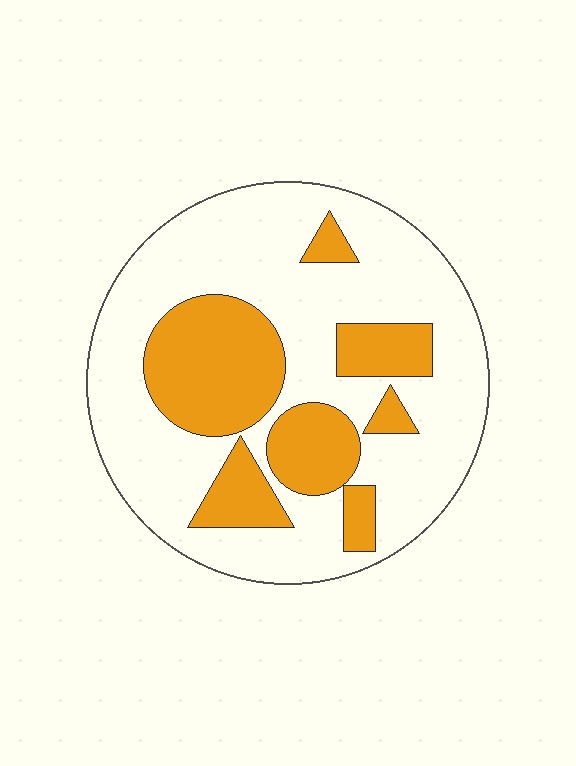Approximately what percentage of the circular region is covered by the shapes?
Approximately 30%.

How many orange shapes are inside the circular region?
7.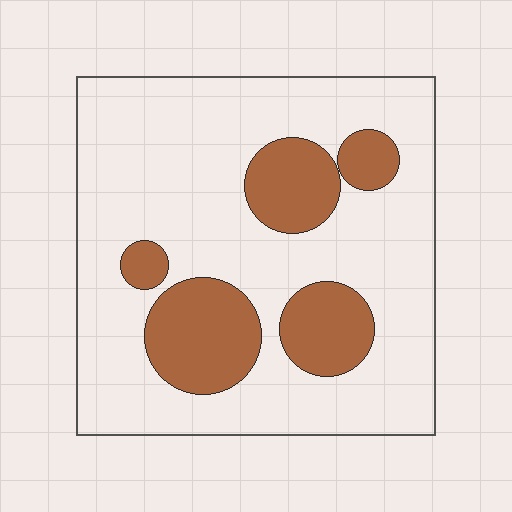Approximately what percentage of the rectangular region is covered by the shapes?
Approximately 25%.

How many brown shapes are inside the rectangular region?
5.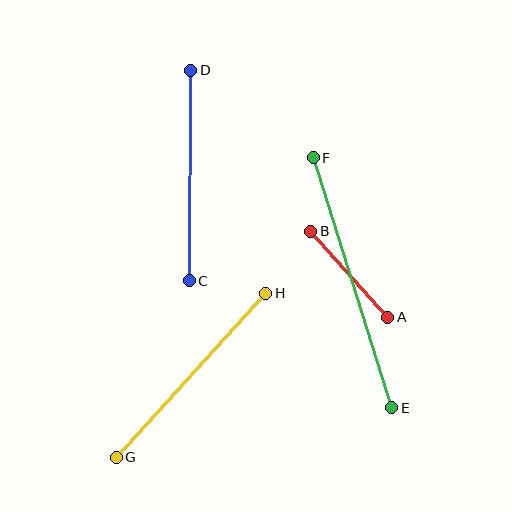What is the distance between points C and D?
The distance is approximately 211 pixels.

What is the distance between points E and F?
The distance is approximately 262 pixels.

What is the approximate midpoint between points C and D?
The midpoint is at approximately (190, 175) pixels.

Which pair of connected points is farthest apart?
Points E and F are farthest apart.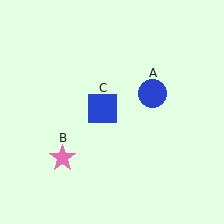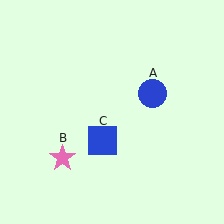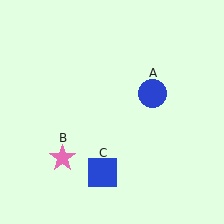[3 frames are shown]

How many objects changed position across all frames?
1 object changed position: blue square (object C).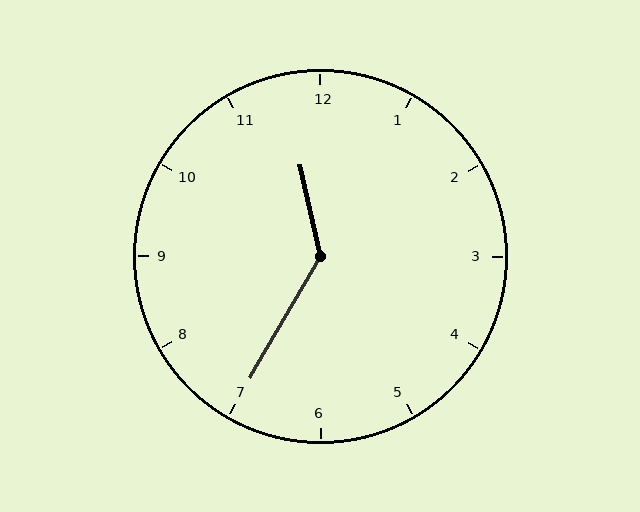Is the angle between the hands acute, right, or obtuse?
It is obtuse.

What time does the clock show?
11:35.